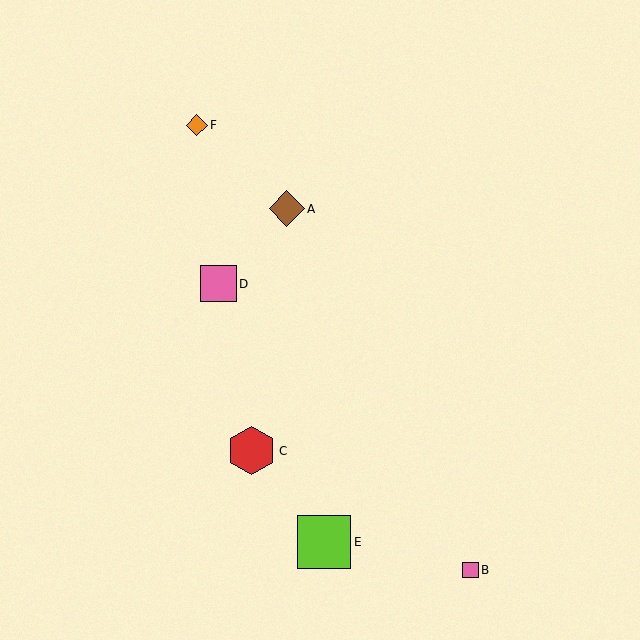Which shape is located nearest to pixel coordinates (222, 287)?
The pink square (labeled D) at (218, 284) is nearest to that location.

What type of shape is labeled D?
Shape D is a pink square.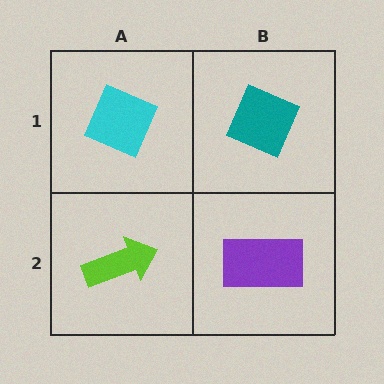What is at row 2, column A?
A lime arrow.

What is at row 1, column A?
A cyan diamond.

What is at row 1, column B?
A teal diamond.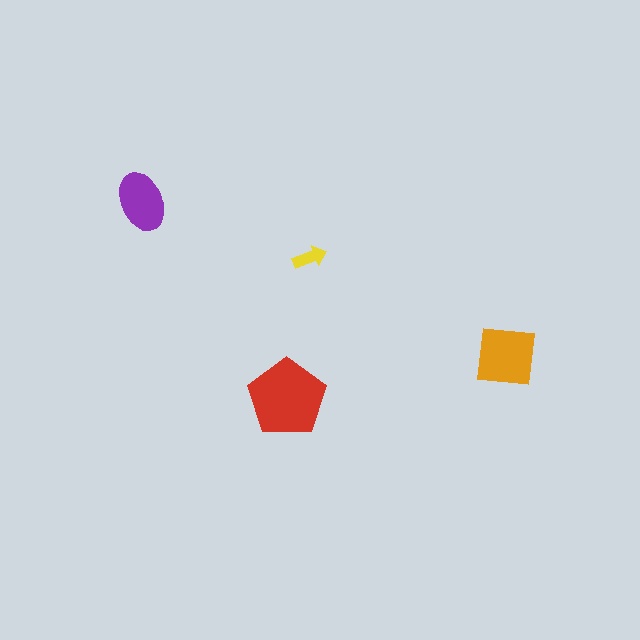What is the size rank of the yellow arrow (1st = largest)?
4th.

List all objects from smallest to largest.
The yellow arrow, the purple ellipse, the orange square, the red pentagon.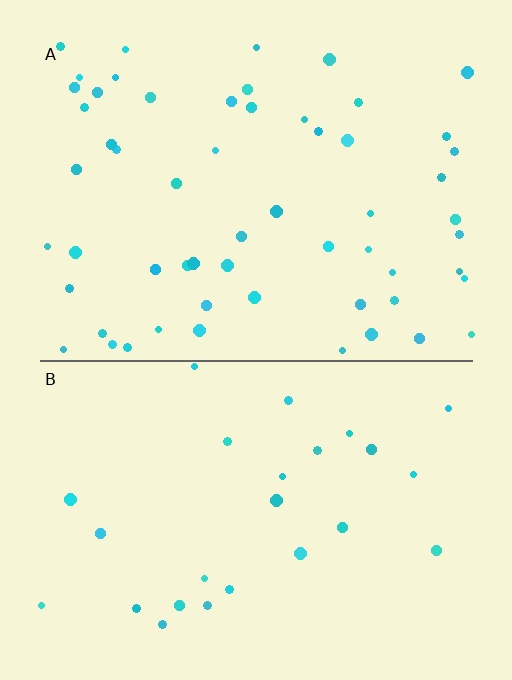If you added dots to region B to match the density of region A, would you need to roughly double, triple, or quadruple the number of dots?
Approximately double.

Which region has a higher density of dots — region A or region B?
A (the top).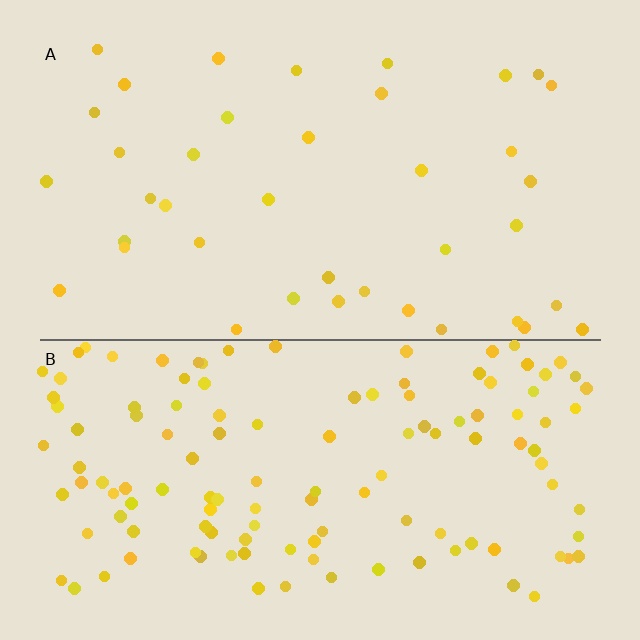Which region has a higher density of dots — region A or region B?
B (the bottom).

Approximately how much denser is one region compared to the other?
Approximately 3.2× — region B over region A.